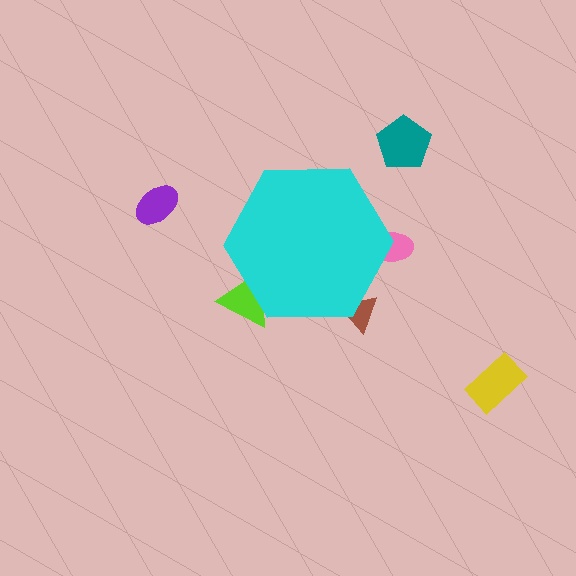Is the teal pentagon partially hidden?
No, the teal pentagon is fully visible.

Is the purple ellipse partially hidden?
No, the purple ellipse is fully visible.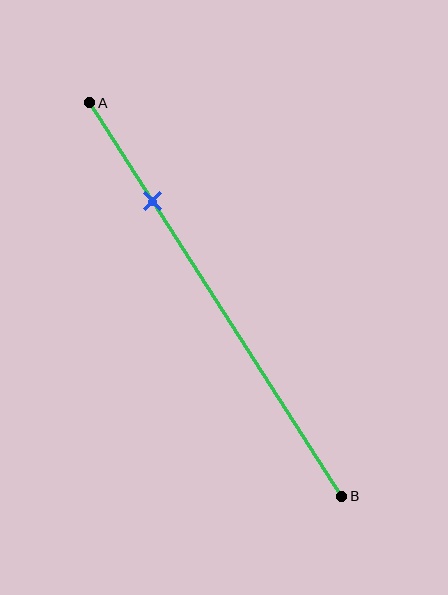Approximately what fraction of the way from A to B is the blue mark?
The blue mark is approximately 25% of the way from A to B.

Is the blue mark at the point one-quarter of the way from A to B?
Yes, the mark is approximately at the one-quarter point.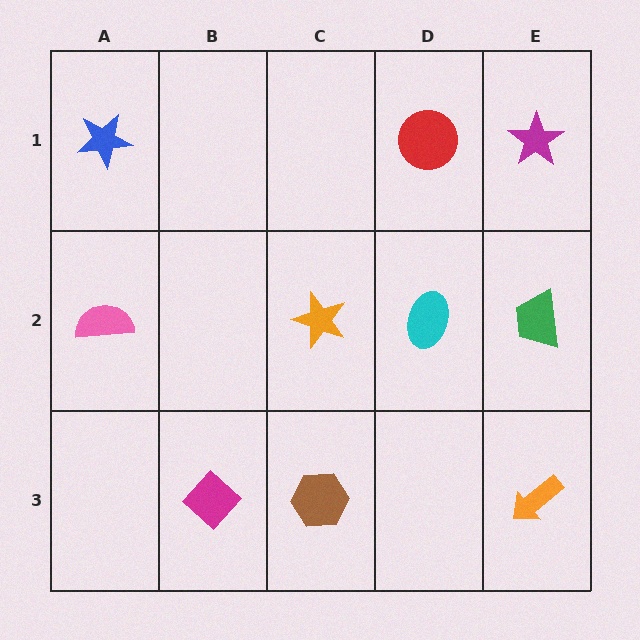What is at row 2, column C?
An orange star.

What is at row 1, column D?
A red circle.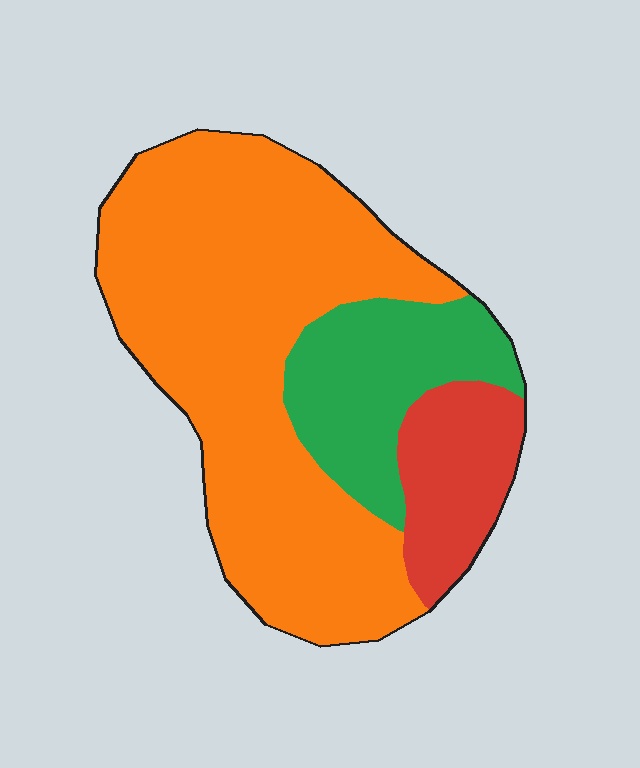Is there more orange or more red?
Orange.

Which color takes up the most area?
Orange, at roughly 65%.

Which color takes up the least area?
Red, at roughly 15%.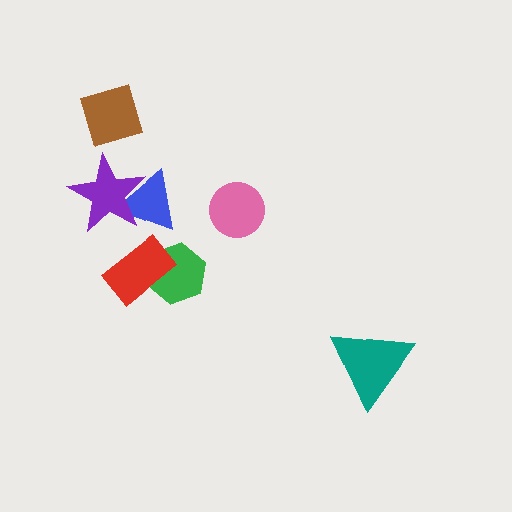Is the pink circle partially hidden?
No, no other shape covers it.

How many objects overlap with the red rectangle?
1 object overlaps with the red rectangle.